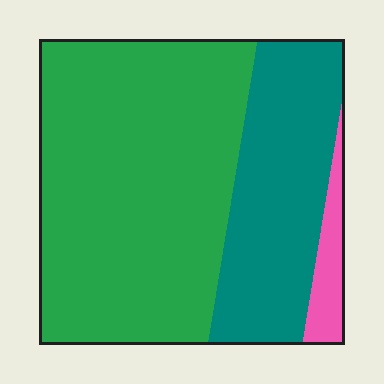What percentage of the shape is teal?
Teal takes up about one third (1/3) of the shape.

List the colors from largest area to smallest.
From largest to smallest: green, teal, pink.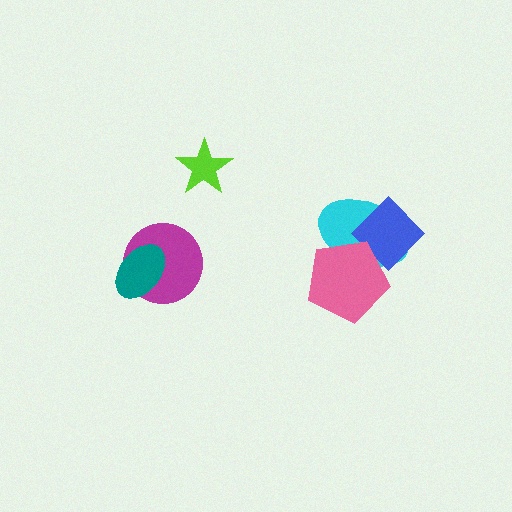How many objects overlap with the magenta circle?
1 object overlaps with the magenta circle.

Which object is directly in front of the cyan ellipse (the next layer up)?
The blue diamond is directly in front of the cyan ellipse.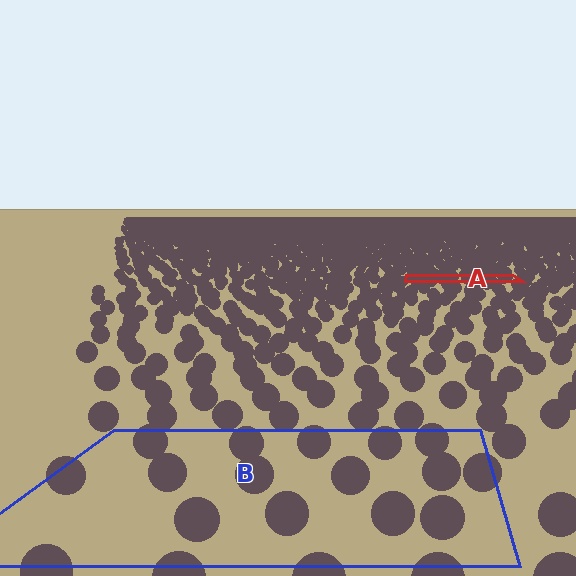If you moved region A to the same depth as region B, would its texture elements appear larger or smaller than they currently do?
They would appear larger. At a closer depth, the same texture elements are projected at a bigger on-screen size.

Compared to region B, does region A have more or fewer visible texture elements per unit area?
Region A has more texture elements per unit area — they are packed more densely because it is farther away.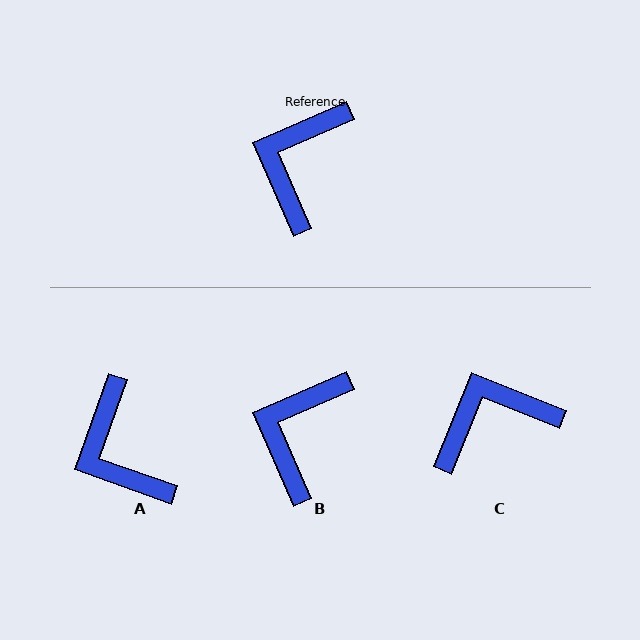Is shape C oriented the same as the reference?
No, it is off by about 46 degrees.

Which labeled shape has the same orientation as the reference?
B.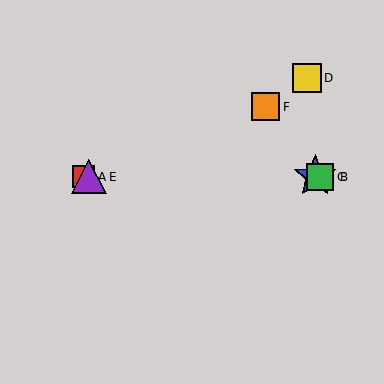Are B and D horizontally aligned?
No, B is at y≈177 and D is at y≈78.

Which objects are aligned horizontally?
Objects A, B, C, E are aligned horizontally.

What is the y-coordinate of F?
Object F is at y≈107.